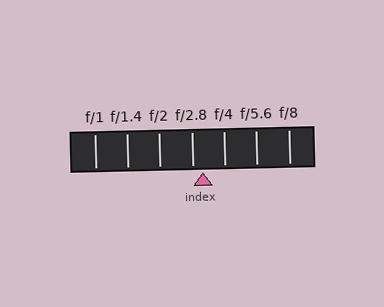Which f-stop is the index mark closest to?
The index mark is closest to f/2.8.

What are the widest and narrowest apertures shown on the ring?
The widest aperture shown is f/1 and the narrowest is f/8.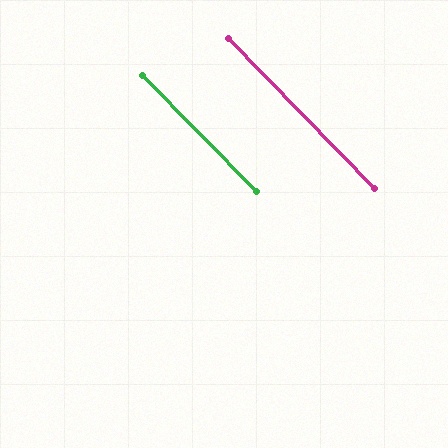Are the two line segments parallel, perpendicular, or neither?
Parallel — their directions differ by only 0.2°.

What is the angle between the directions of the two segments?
Approximately 0 degrees.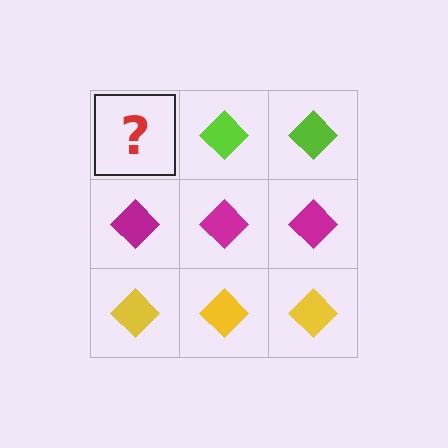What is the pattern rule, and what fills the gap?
The rule is that each row has a consistent color. The gap should be filled with a lime diamond.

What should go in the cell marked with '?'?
The missing cell should contain a lime diamond.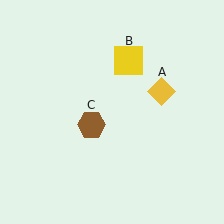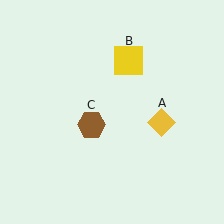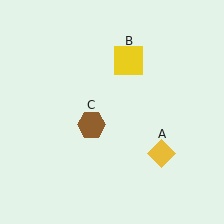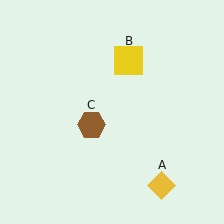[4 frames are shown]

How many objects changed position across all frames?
1 object changed position: yellow diamond (object A).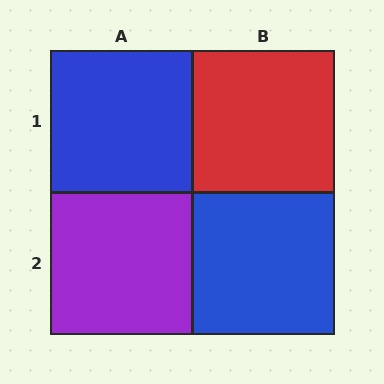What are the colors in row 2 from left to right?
Purple, blue.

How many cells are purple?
1 cell is purple.